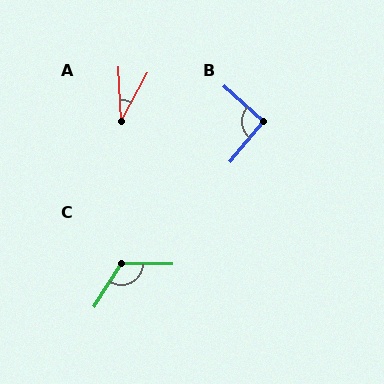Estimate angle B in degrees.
Approximately 93 degrees.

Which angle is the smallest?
A, at approximately 31 degrees.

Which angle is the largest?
C, at approximately 123 degrees.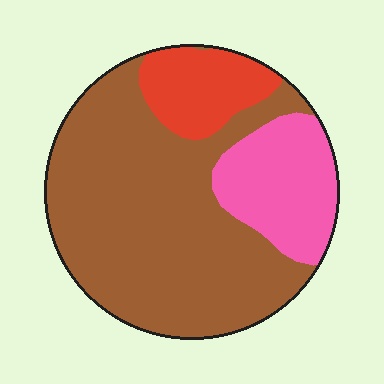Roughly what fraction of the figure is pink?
Pink takes up about one fifth (1/5) of the figure.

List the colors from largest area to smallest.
From largest to smallest: brown, pink, red.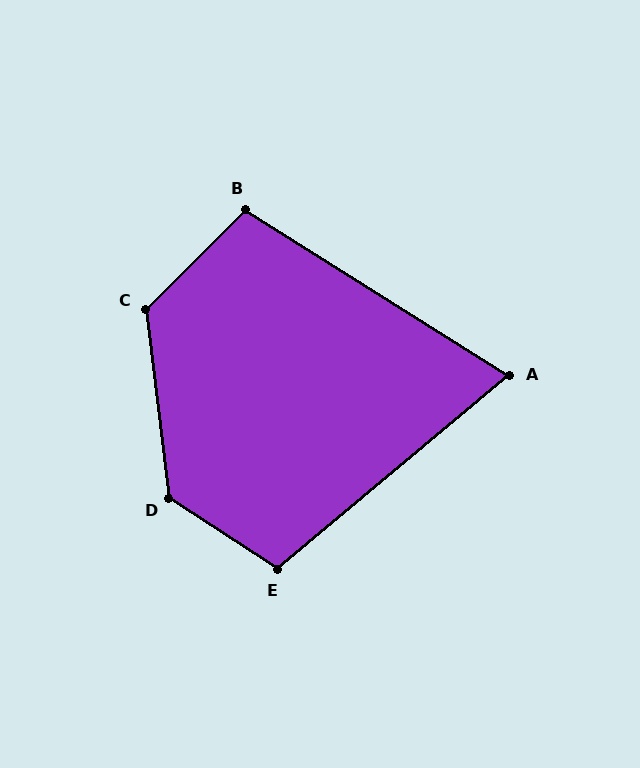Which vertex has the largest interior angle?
D, at approximately 130 degrees.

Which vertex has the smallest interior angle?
A, at approximately 72 degrees.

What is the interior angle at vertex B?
Approximately 103 degrees (obtuse).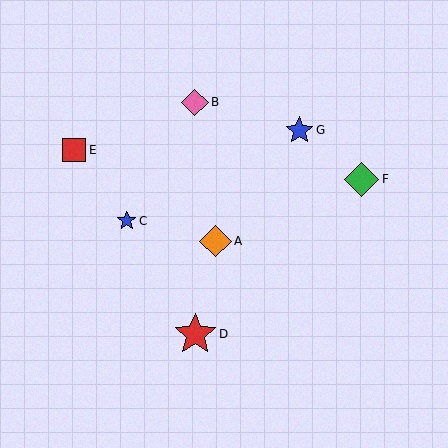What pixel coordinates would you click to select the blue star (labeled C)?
Click at (127, 221) to select the blue star C.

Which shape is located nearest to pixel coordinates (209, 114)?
The pink diamond (labeled B) at (195, 102) is nearest to that location.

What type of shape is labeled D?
Shape D is a red star.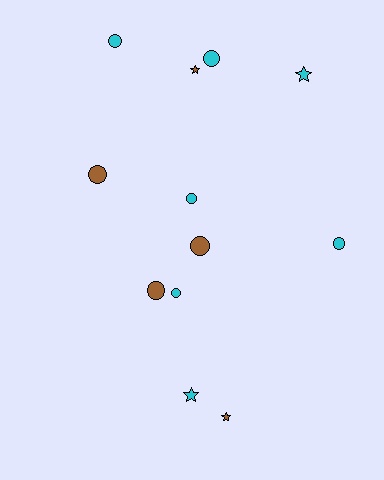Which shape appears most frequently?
Circle, with 8 objects.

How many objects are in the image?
There are 12 objects.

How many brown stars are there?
There are 2 brown stars.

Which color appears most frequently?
Cyan, with 7 objects.